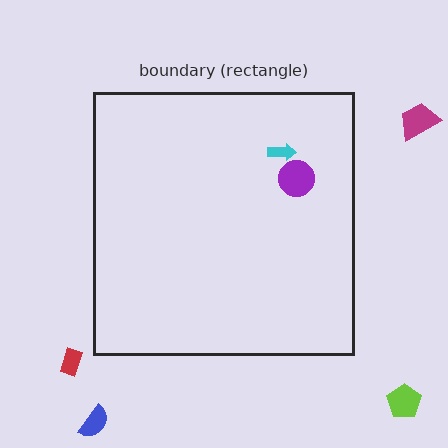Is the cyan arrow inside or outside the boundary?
Inside.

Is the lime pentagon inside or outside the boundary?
Outside.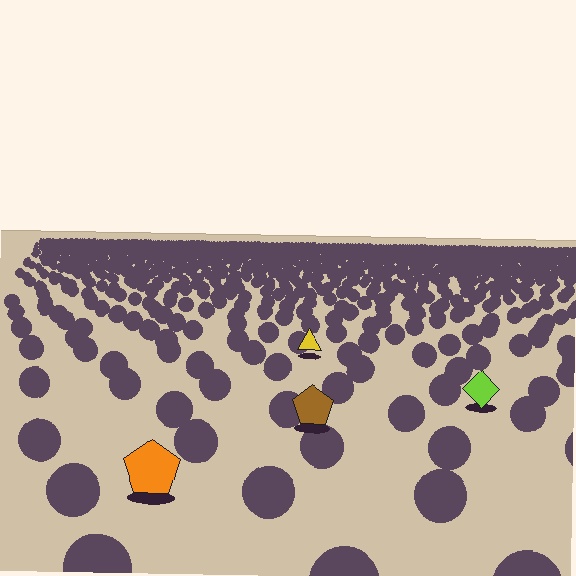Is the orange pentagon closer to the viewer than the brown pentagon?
Yes. The orange pentagon is closer — you can tell from the texture gradient: the ground texture is coarser near it.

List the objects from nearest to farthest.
From nearest to farthest: the orange pentagon, the brown pentagon, the lime diamond, the yellow triangle.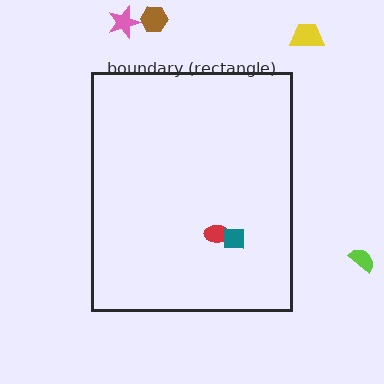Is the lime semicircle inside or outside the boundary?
Outside.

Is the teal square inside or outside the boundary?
Inside.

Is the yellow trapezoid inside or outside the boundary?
Outside.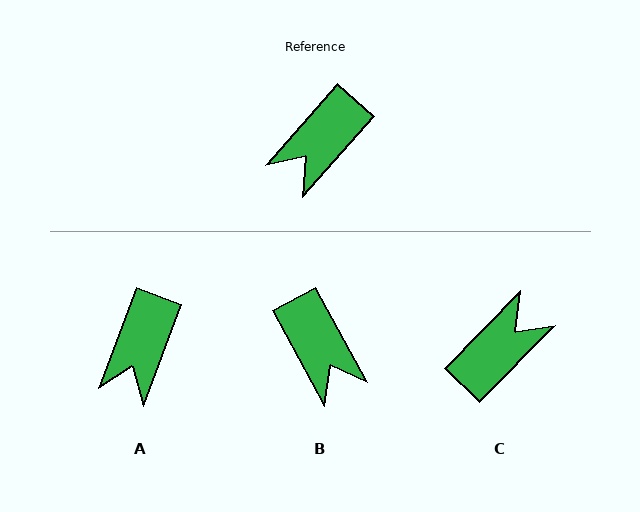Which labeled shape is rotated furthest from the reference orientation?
C, about 177 degrees away.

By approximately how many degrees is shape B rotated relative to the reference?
Approximately 70 degrees counter-clockwise.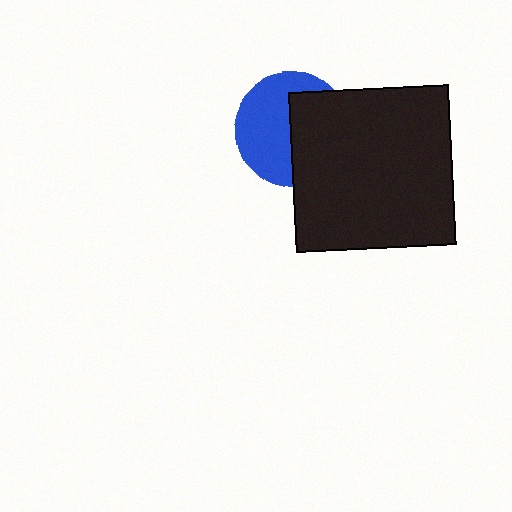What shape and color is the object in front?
The object in front is a black square.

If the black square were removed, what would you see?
You would see the complete blue circle.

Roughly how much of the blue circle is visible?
About half of it is visible (roughly 53%).